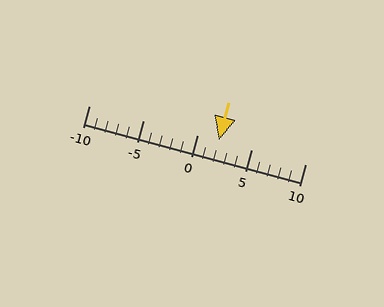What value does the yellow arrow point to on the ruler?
The yellow arrow points to approximately 2.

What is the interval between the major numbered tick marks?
The major tick marks are spaced 5 units apart.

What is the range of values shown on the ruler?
The ruler shows values from -10 to 10.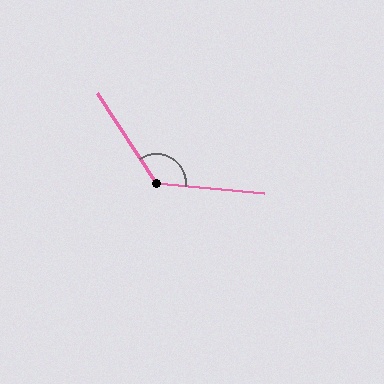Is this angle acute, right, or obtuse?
It is obtuse.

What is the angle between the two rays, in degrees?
Approximately 128 degrees.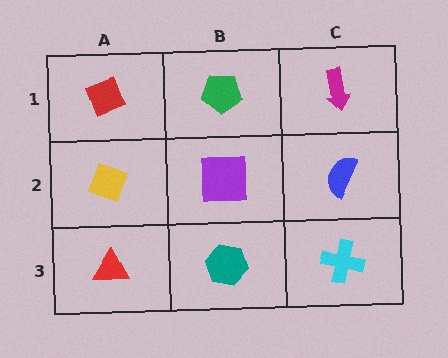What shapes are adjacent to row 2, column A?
A red diamond (row 1, column A), a red triangle (row 3, column A), a purple square (row 2, column B).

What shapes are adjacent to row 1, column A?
A yellow diamond (row 2, column A), a green pentagon (row 1, column B).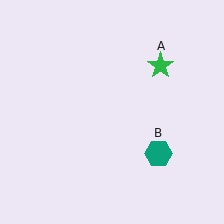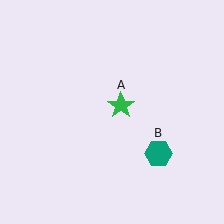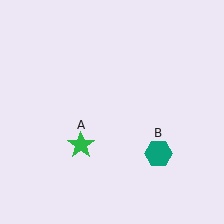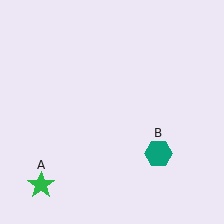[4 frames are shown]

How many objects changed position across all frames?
1 object changed position: green star (object A).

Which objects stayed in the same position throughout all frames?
Teal hexagon (object B) remained stationary.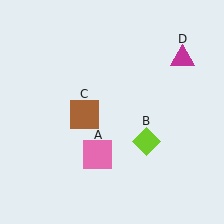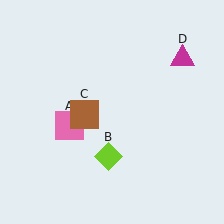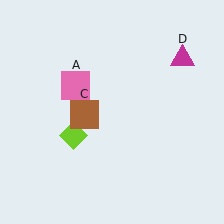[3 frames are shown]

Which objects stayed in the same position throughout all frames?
Brown square (object C) and magenta triangle (object D) remained stationary.